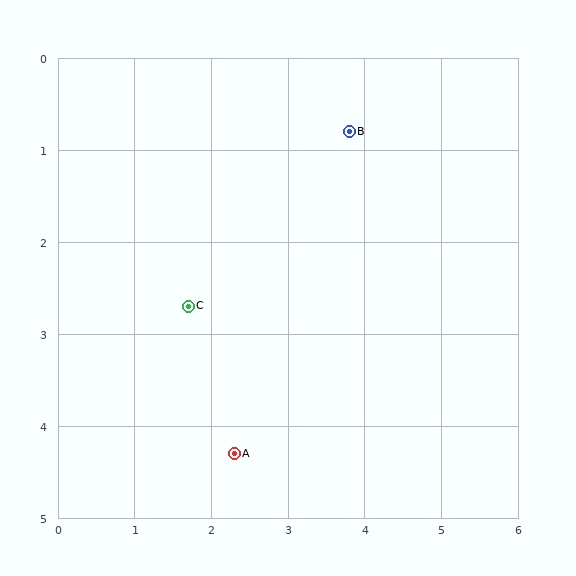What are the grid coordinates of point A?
Point A is at approximately (2.3, 4.3).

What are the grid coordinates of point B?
Point B is at approximately (3.8, 0.8).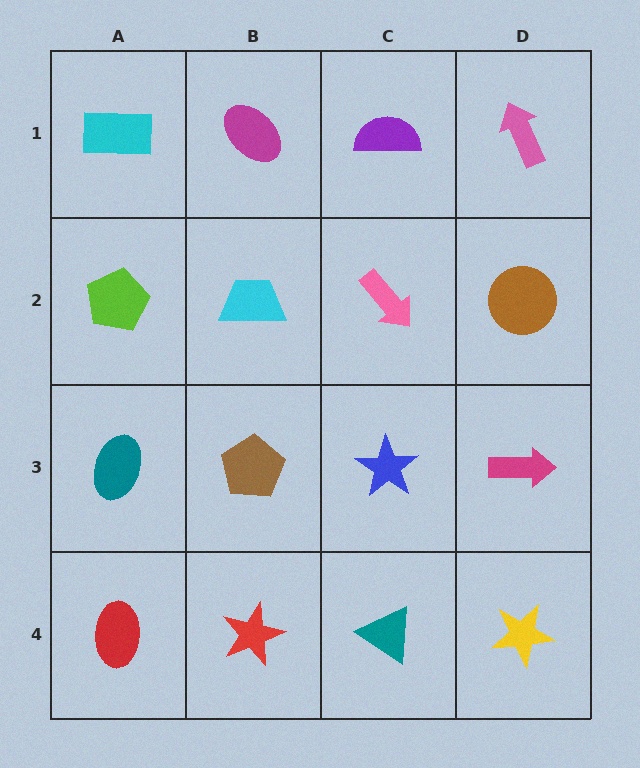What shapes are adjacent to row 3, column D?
A brown circle (row 2, column D), a yellow star (row 4, column D), a blue star (row 3, column C).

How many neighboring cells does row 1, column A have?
2.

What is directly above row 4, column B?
A brown pentagon.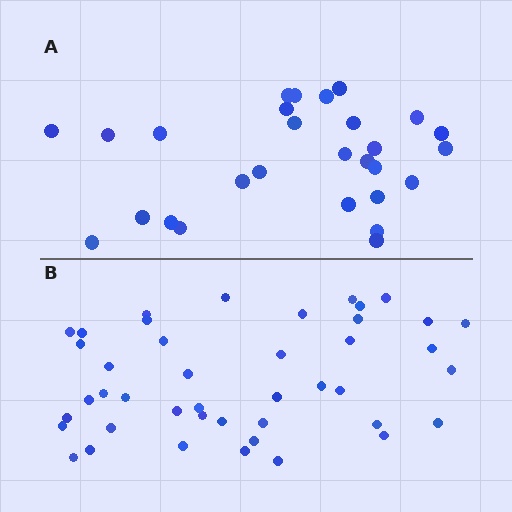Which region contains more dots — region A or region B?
Region B (the bottom region) has more dots.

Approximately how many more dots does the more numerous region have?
Region B has approximately 15 more dots than region A.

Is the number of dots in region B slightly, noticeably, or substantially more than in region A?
Region B has substantially more. The ratio is roughly 1.5 to 1.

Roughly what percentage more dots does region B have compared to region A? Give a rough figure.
About 55% more.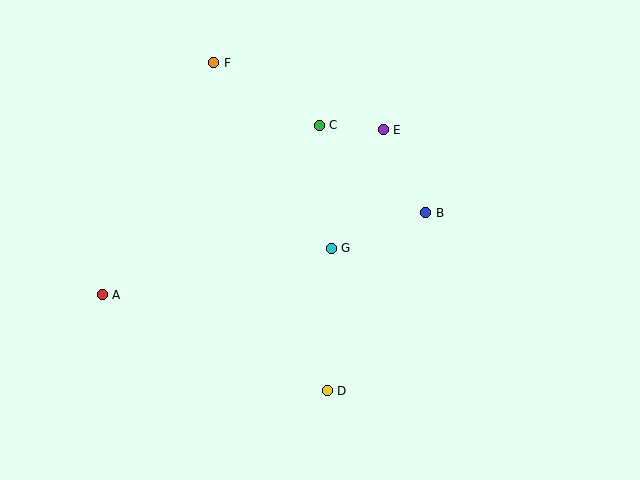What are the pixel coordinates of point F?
Point F is at (214, 63).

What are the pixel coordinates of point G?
Point G is at (331, 248).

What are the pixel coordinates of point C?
Point C is at (319, 125).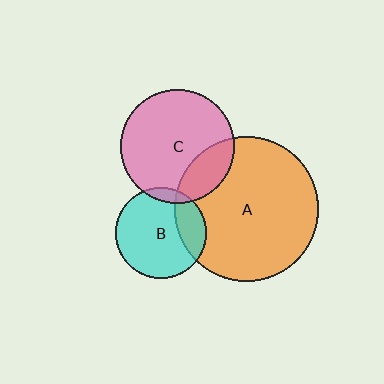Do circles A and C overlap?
Yes.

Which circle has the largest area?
Circle A (orange).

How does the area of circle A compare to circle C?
Approximately 1.6 times.